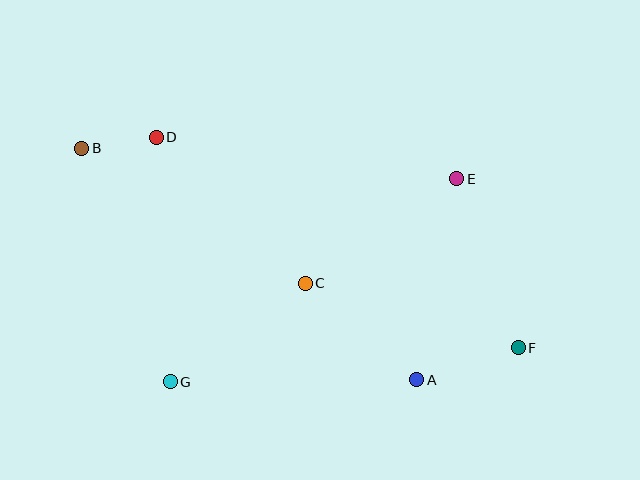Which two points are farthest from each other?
Points B and F are farthest from each other.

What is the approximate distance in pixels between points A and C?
The distance between A and C is approximately 148 pixels.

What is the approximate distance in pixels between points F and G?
The distance between F and G is approximately 350 pixels.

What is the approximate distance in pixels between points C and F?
The distance between C and F is approximately 222 pixels.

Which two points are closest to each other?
Points B and D are closest to each other.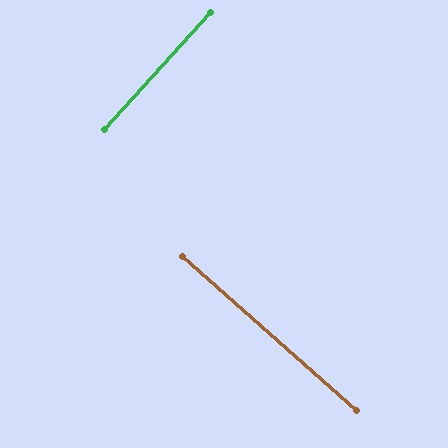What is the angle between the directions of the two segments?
Approximately 89 degrees.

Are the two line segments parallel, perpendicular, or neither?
Perpendicular — they meet at approximately 89°.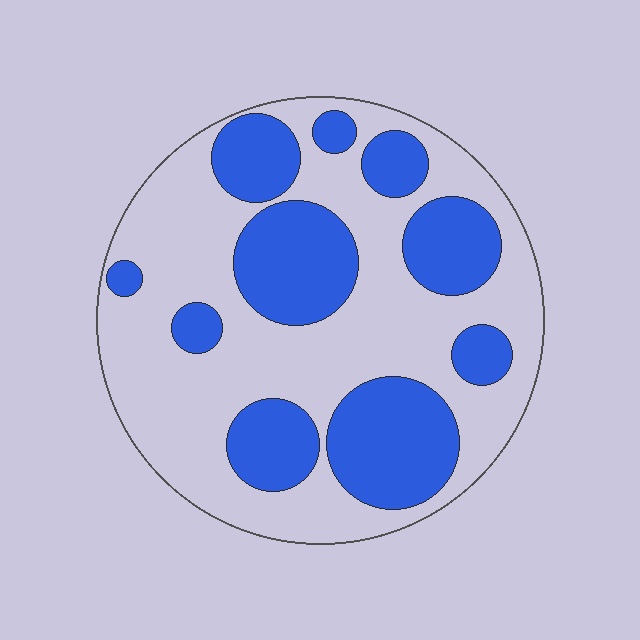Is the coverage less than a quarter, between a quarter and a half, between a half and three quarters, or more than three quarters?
Between a quarter and a half.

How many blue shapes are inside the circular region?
10.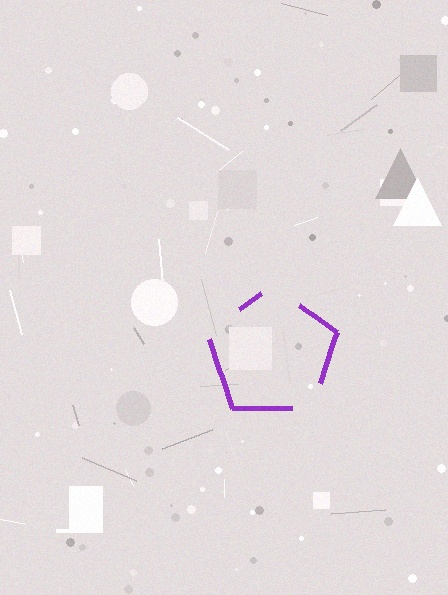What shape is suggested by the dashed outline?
The dashed outline suggests a pentagon.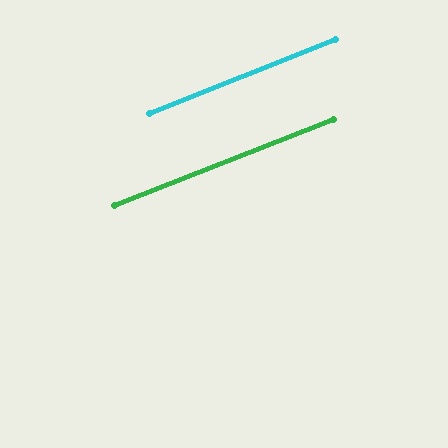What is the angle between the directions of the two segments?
Approximately 0 degrees.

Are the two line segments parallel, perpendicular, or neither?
Parallel — their directions differ by only 0.1°.